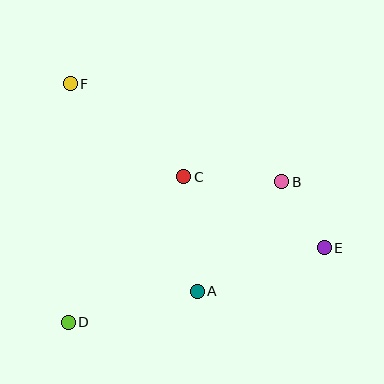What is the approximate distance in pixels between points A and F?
The distance between A and F is approximately 243 pixels.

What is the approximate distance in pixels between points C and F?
The distance between C and F is approximately 147 pixels.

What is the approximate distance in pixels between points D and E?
The distance between D and E is approximately 267 pixels.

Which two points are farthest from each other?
Points E and F are farthest from each other.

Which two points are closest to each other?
Points B and E are closest to each other.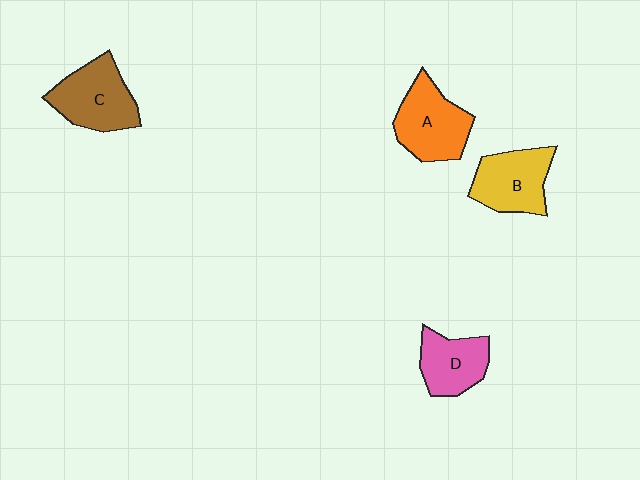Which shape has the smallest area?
Shape D (pink).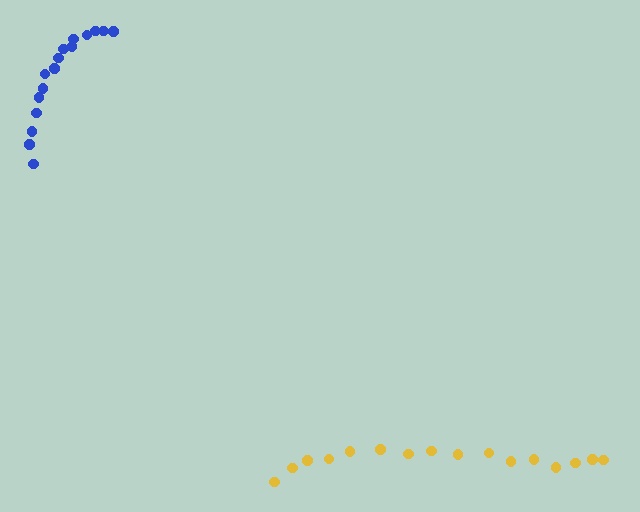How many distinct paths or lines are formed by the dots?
There are 2 distinct paths.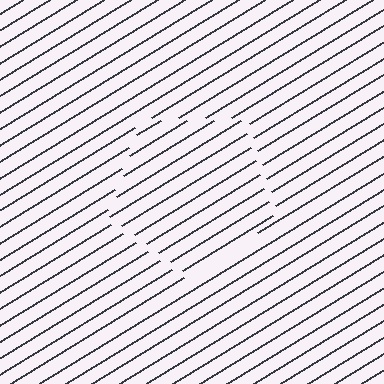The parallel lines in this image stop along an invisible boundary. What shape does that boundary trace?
An illusory pentagon. The interior of the shape contains the same grating, shifted by half a period — the contour is defined by the phase discontinuity where line-ends from the inner and outer gratings abut.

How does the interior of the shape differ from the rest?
The interior of the shape contains the same grating, shifted by half a period — the contour is defined by the phase discontinuity where line-ends from the inner and outer gratings abut.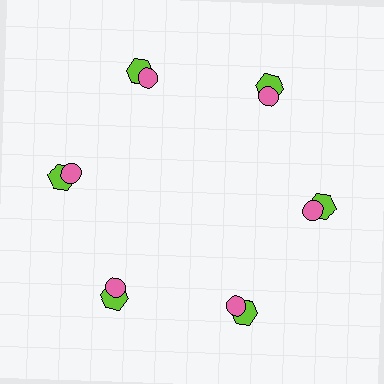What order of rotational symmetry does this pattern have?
This pattern has 6-fold rotational symmetry.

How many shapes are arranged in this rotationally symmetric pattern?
There are 12 shapes, arranged in 6 groups of 2.